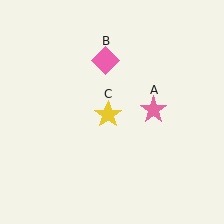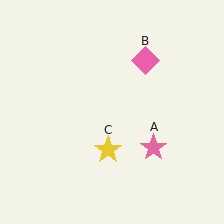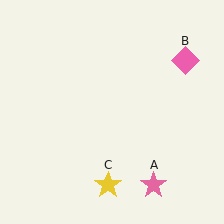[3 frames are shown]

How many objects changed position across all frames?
3 objects changed position: pink star (object A), pink diamond (object B), yellow star (object C).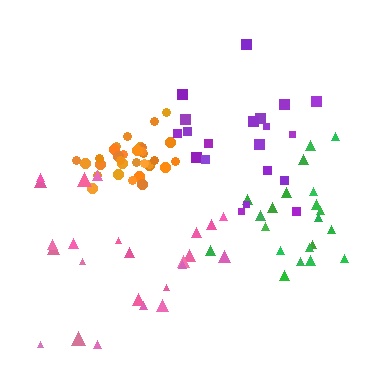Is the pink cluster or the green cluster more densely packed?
Green.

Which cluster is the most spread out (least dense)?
Pink.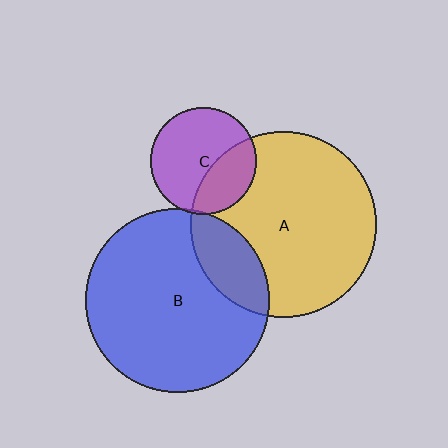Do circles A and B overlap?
Yes.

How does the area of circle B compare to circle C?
Approximately 3.0 times.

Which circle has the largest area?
Circle A (yellow).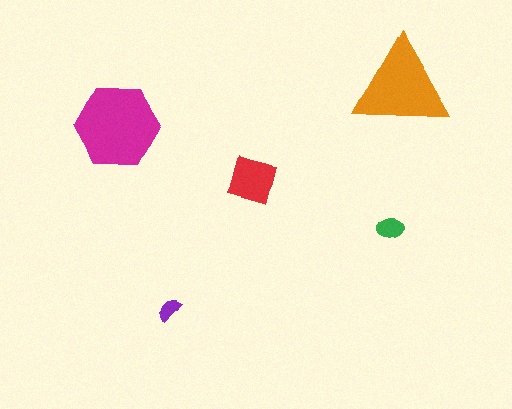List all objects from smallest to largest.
The purple semicircle, the green ellipse, the red square, the orange triangle, the magenta hexagon.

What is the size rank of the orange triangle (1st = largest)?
2nd.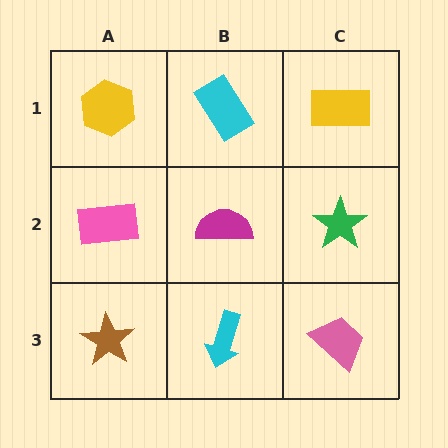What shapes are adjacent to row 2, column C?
A yellow rectangle (row 1, column C), a pink trapezoid (row 3, column C), a magenta semicircle (row 2, column B).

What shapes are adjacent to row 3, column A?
A pink rectangle (row 2, column A), a cyan arrow (row 3, column B).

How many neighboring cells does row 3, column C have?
2.